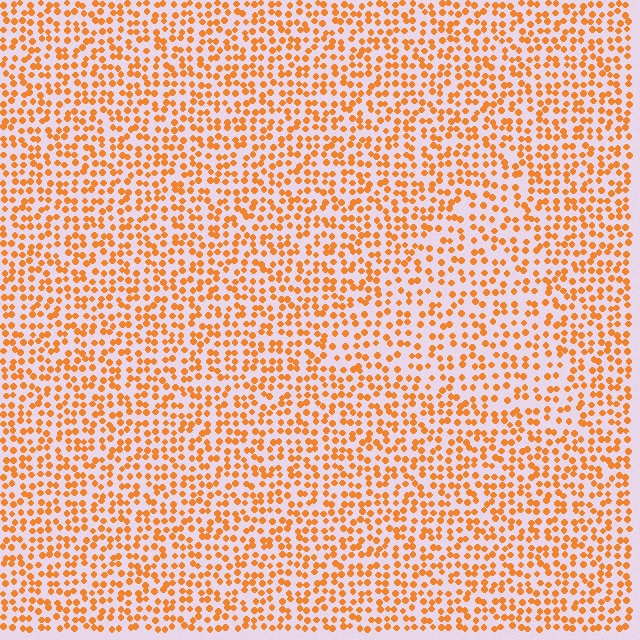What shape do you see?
I see a triangle.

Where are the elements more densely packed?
The elements are more densely packed outside the triangle boundary.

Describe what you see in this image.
The image contains small orange elements arranged at two different densities. A triangle-shaped region is visible where the elements are less densely packed than the surrounding area.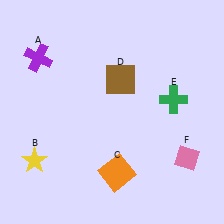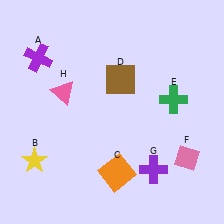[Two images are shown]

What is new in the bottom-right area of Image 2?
A purple cross (G) was added in the bottom-right area of Image 2.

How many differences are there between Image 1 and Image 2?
There are 2 differences between the two images.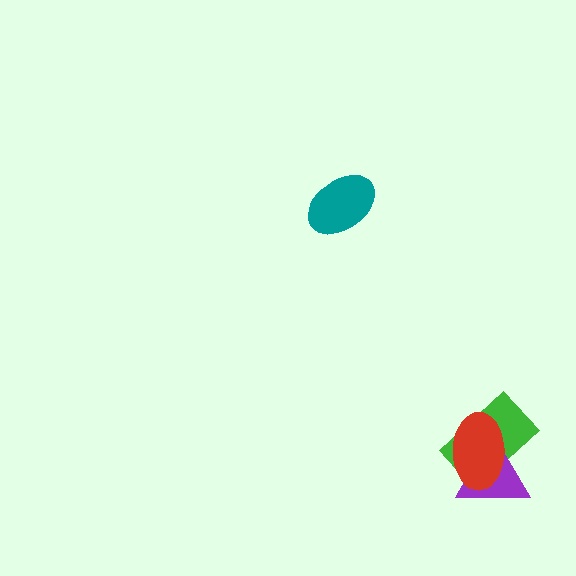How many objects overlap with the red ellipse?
2 objects overlap with the red ellipse.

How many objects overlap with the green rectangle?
2 objects overlap with the green rectangle.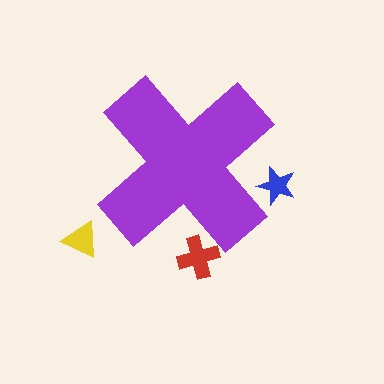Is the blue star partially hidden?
Yes, the blue star is partially hidden behind the purple cross.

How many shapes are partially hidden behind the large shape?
2 shapes are partially hidden.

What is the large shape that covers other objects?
A purple cross.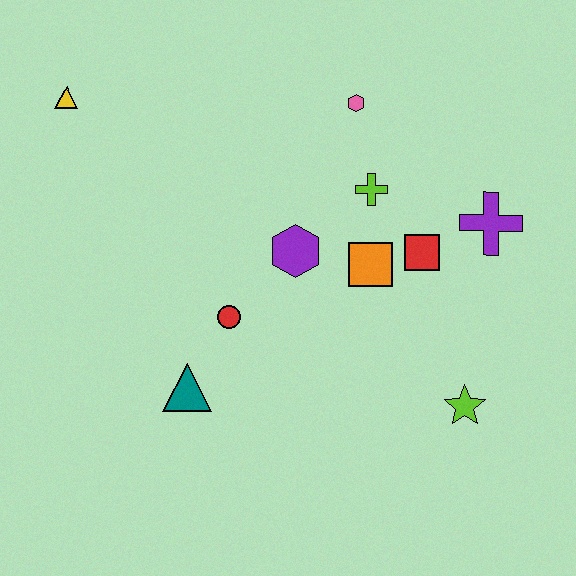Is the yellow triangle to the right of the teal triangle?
No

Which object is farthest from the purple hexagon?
The yellow triangle is farthest from the purple hexagon.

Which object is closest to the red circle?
The teal triangle is closest to the red circle.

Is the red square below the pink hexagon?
Yes